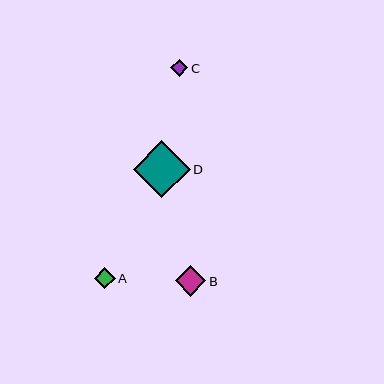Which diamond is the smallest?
Diamond C is the smallest with a size of approximately 17 pixels.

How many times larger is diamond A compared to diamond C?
Diamond A is approximately 1.2 times the size of diamond C.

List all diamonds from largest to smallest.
From largest to smallest: D, B, A, C.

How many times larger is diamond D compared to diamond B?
Diamond D is approximately 1.8 times the size of diamond B.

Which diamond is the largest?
Diamond D is the largest with a size of approximately 57 pixels.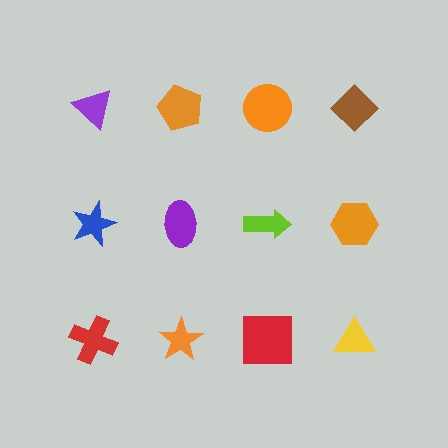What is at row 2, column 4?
An orange hexagon.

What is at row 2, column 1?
A blue star.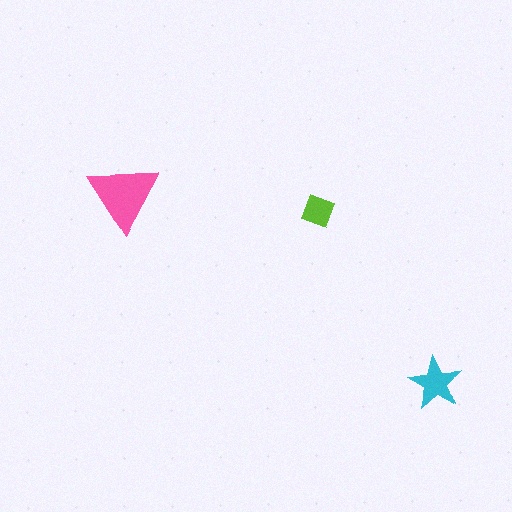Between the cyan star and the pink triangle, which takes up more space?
The pink triangle.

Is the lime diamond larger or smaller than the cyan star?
Smaller.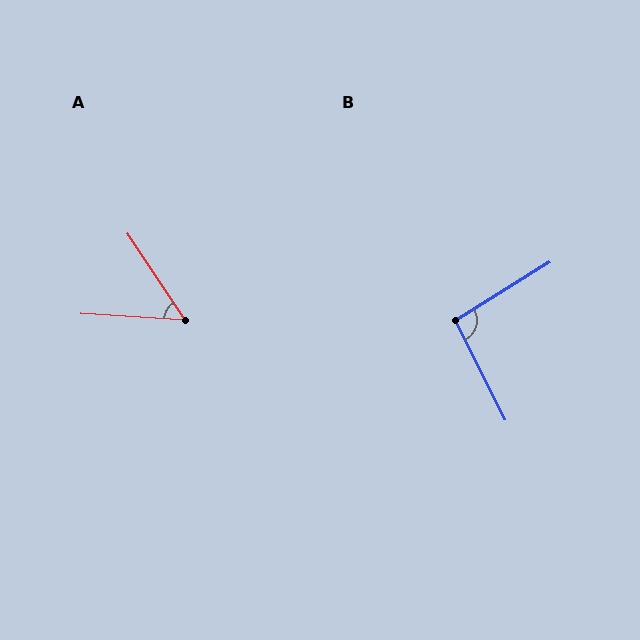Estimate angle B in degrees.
Approximately 95 degrees.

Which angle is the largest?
B, at approximately 95 degrees.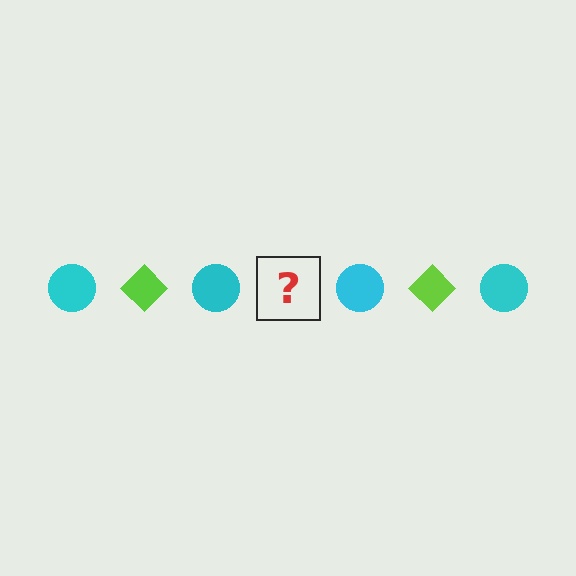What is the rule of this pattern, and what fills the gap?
The rule is that the pattern alternates between cyan circle and lime diamond. The gap should be filled with a lime diamond.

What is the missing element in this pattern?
The missing element is a lime diamond.